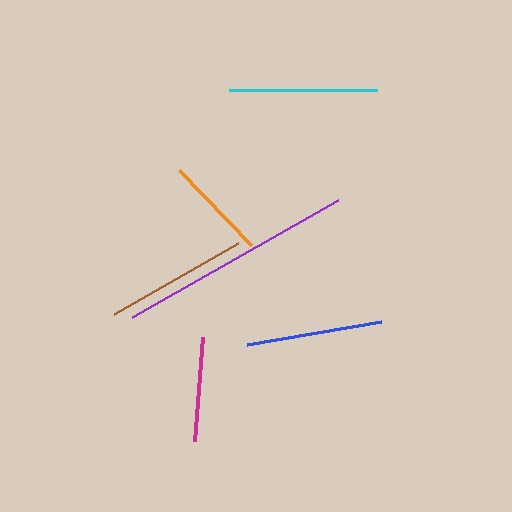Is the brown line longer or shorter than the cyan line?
The cyan line is longer than the brown line.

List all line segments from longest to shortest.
From longest to shortest: purple, cyan, brown, blue, magenta, orange.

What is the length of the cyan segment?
The cyan segment is approximately 148 pixels long.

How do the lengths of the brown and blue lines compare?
The brown and blue lines are approximately the same length.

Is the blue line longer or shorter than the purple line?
The purple line is longer than the blue line.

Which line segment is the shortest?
The orange line is the shortest at approximately 103 pixels.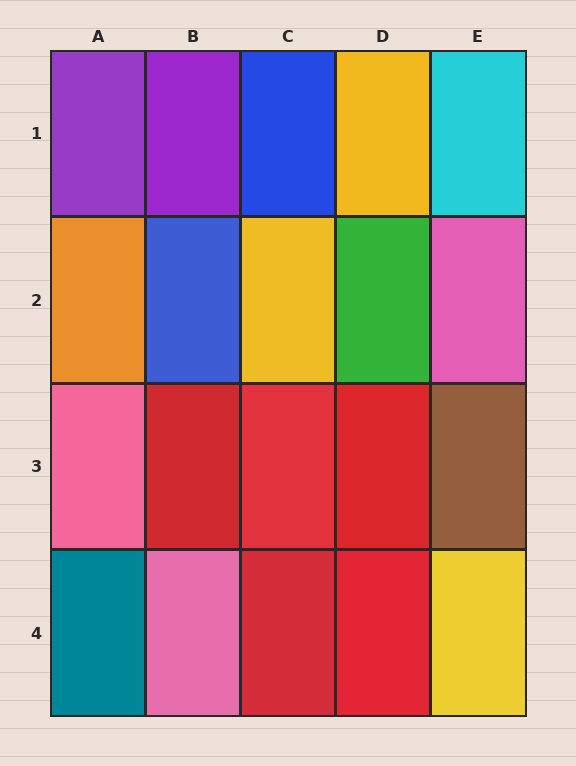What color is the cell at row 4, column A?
Teal.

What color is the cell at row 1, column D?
Yellow.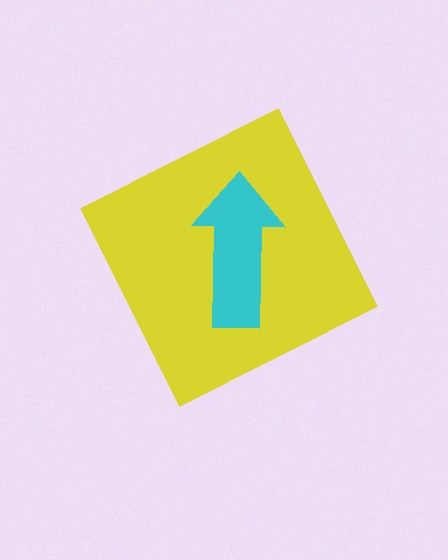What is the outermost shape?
The yellow diamond.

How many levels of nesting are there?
2.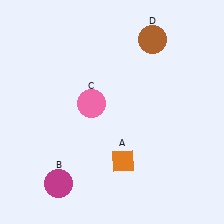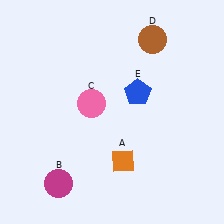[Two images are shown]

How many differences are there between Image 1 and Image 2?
There is 1 difference between the two images.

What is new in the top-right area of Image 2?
A blue pentagon (E) was added in the top-right area of Image 2.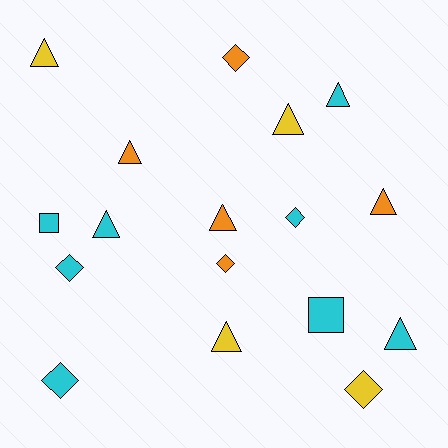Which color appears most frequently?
Cyan, with 8 objects.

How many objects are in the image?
There are 17 objects.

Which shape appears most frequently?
Triangle, with 9 objects.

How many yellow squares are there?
There are no yellow squares.